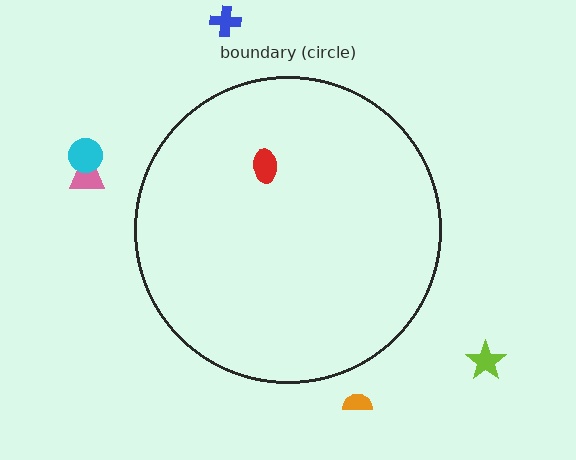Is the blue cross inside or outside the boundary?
Outside.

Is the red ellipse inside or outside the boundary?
Inside.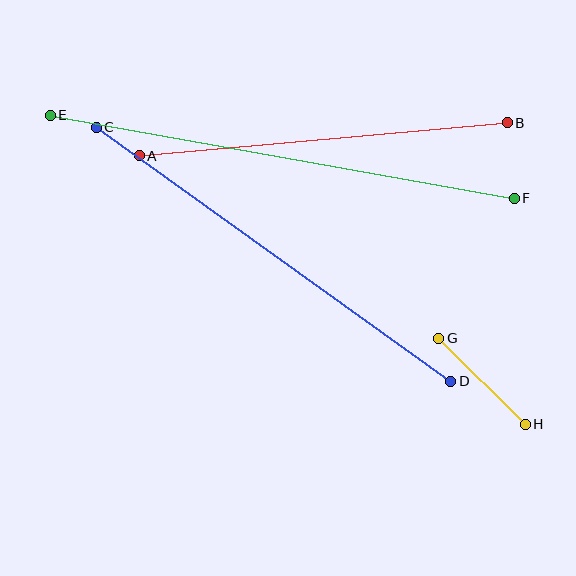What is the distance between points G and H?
The distance is approximately 123 pixels.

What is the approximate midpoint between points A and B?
The midpoint is at approximately (323, 139) pixels.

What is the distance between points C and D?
The distance is approximately 436 pixels.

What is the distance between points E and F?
The distance is approximately 472 pixels.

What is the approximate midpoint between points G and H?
The midpoint is at approximately (482, 381) pixels.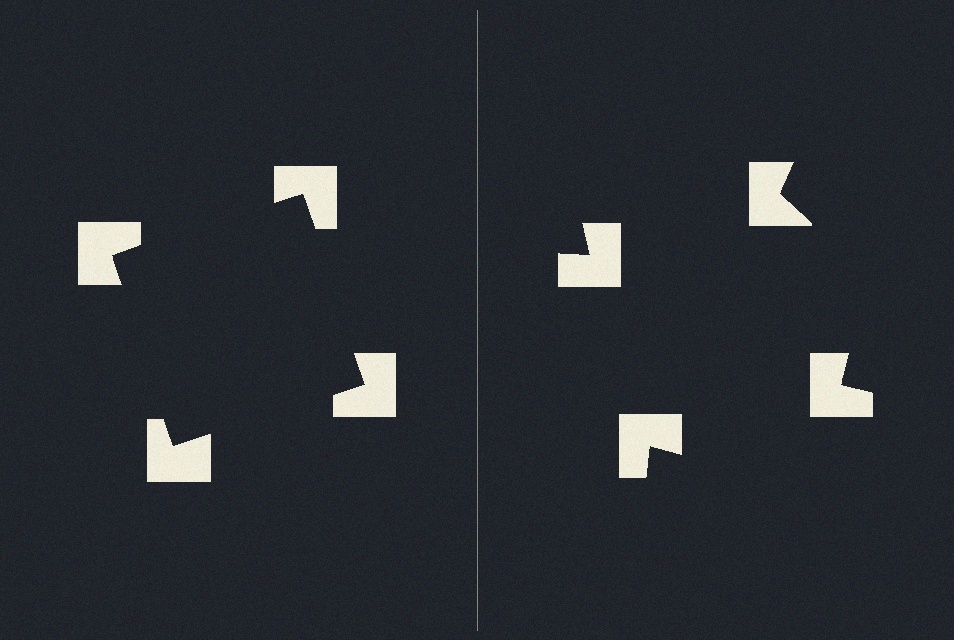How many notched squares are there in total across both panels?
8 — 4 on each side.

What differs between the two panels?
The notched squares are positioned identically on both sides; only the wedge orientations differ. On the left they align to a square; on the right they are misaligned.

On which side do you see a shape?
An illusory square appears on the left side. On the right side the wedge cuts are rotated, so no coherent shape forms.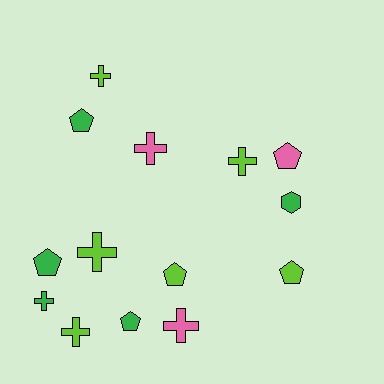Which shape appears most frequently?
Cross, with 7 objects.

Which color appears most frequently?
Lime, with 6 objects.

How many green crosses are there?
There is 1 green cross.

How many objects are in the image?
There are 14 objects.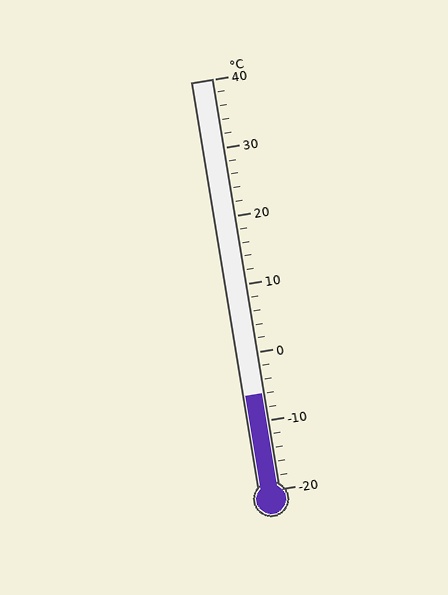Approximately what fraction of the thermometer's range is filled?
The thermometer is filled to approximately 25% of its range.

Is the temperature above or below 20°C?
The temperature is below 20°C.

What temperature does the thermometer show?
The thermometer shows approximately -6°C.